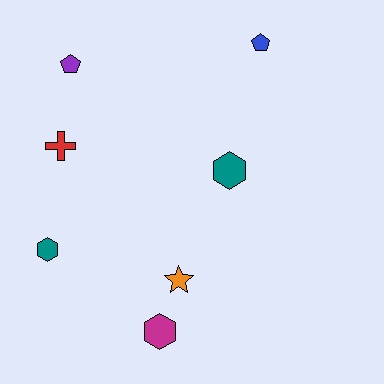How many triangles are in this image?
There are no triangles.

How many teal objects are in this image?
There are 2 teal objects.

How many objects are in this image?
There are 7 objects.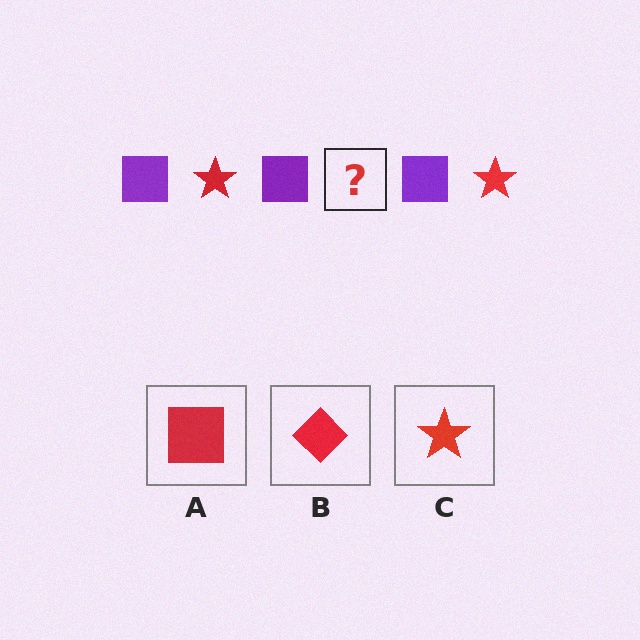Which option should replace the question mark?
Option C.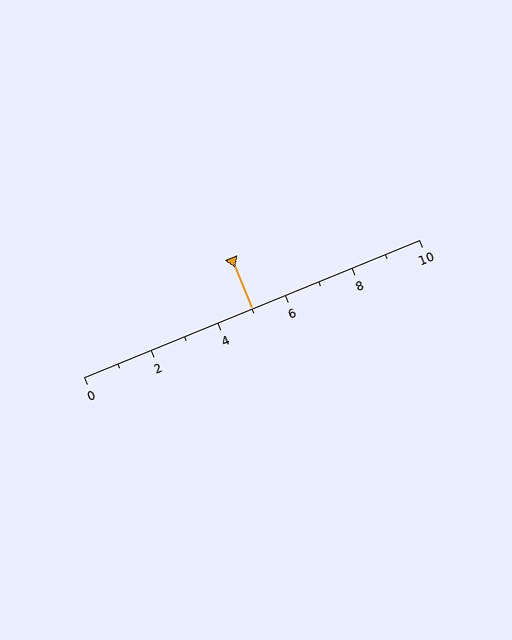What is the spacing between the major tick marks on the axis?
The major ticks are spaced 2 apart.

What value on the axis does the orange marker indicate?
The marker indicates approximately 5.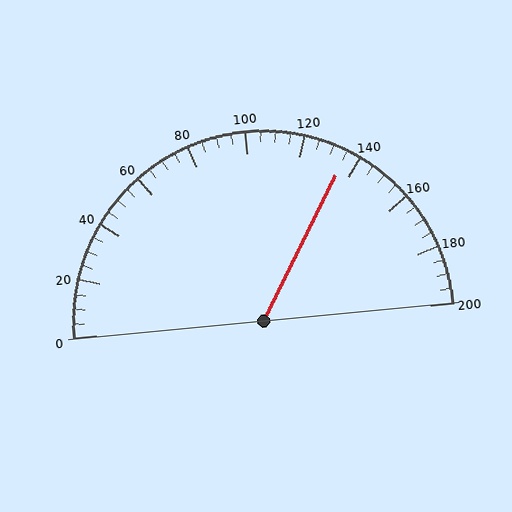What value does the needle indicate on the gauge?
The needle indicates approximately 135.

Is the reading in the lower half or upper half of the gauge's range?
The reading is in the upper half of the range (0 to 200).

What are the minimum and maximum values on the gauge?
The gauge ranges from 0 to 200.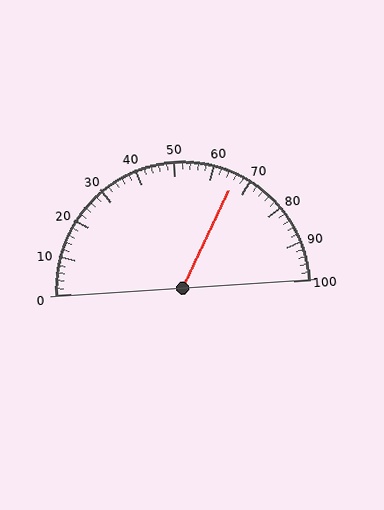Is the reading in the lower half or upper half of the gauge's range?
The reading is in the upper half of the range (0 to 100).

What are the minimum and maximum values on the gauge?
The gauge ranges from 0 to 100.